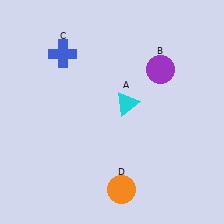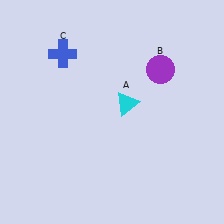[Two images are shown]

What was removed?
The orange circle (D) was removed in Image 2.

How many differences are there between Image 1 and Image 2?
There is 1 difference between the two images.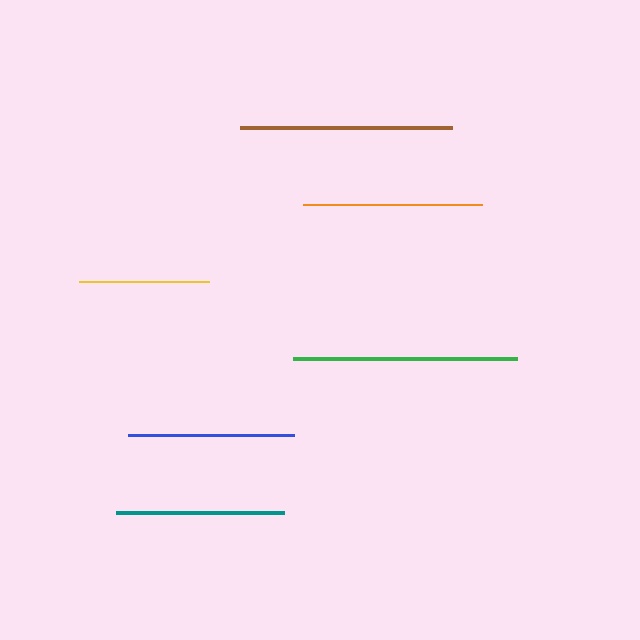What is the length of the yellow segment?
The yellow segment is approximately 130 pixels long.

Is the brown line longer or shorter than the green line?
The green line is longer than the brown line.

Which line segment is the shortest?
The yellow line is the shortest at approximately 130 pixels.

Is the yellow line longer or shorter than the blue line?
The blue line is longer than the yellow line.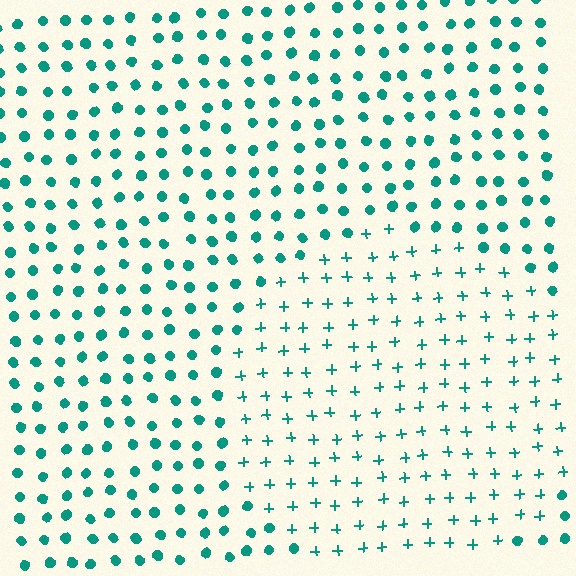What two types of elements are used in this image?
The image uses plus signs inside the circle region and circles outside it.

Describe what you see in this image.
The image is filled with small teal elements arranged in a uniform grid. A circle-shaped region contains plus signs, while the surrounding area contains circles. The boundary is defined purely by the change in element shape.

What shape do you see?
I see a circle.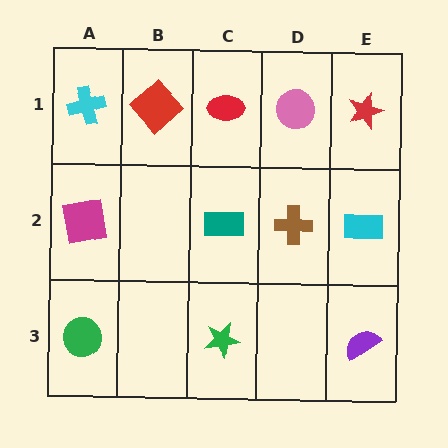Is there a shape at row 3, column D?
No, that cell is empty.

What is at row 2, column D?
A brown cross.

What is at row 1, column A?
A cyan cross.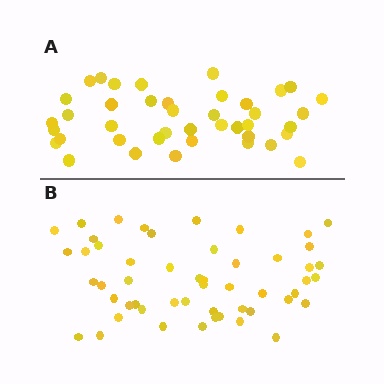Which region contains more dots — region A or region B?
Region B (the bottom region) has more dots.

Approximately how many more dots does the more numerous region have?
Region B has roughly 12 or so more dots than region A.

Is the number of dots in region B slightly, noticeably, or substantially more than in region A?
Region B has noticeably more, but not dramatically so. The ratio is roughly 1.3 to 1.